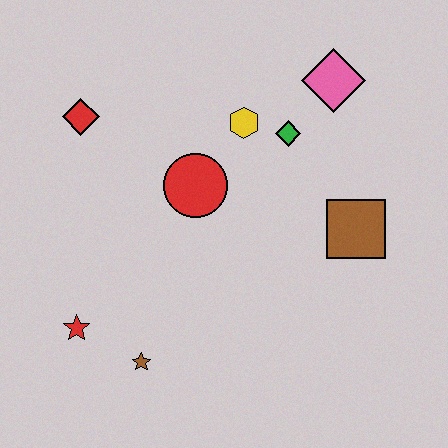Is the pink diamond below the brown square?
No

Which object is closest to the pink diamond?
The green diamond is closest to the pink diamond.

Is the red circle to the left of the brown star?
No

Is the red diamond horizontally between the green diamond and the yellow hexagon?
No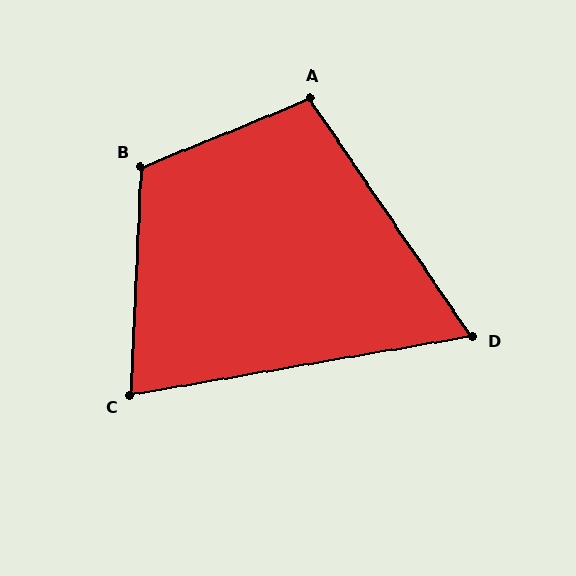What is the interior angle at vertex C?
Approximately 78 degrees (acute).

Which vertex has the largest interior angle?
B, at approximately 115 degrees.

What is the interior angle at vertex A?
Approximately 102 degrees (obtuse).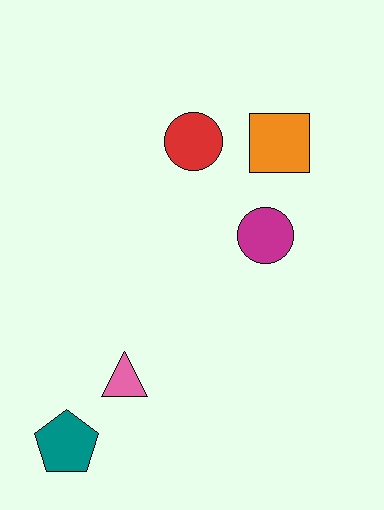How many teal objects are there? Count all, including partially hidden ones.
There is 1 teal object.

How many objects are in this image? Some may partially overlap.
There are 5 objects.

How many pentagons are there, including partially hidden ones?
There is 1 pentagon.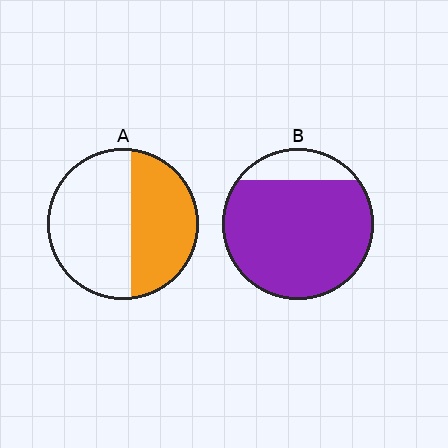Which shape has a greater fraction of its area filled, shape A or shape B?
Shape B.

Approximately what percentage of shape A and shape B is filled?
A is approximately 45% and B is approximately 85%.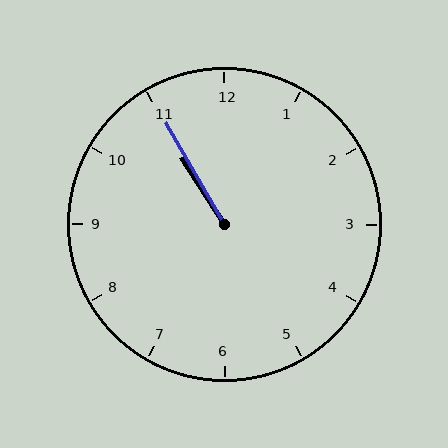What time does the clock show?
10:55.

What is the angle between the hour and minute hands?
Approximately 2 degrees.